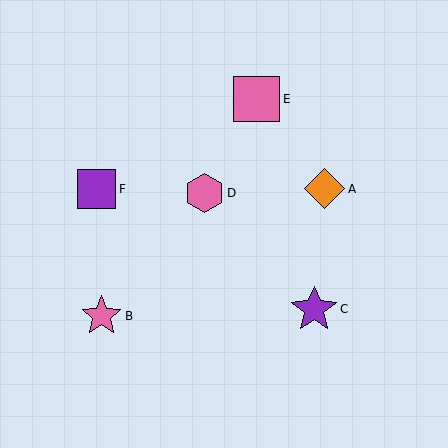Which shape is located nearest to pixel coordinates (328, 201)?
The orange diamond (labeled A) at (325, 189) is nearest to that location.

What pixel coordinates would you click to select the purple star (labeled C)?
Click at (314, 309) to select the purple star C.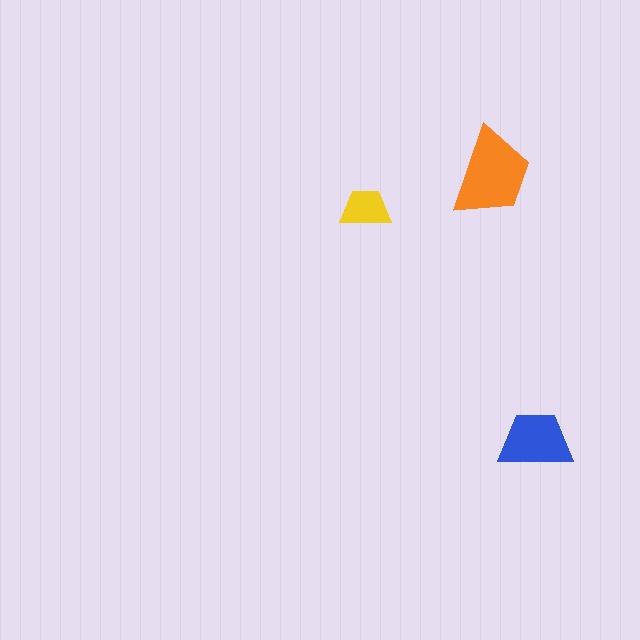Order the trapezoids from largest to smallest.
the orange one, the blue one, the yellow one.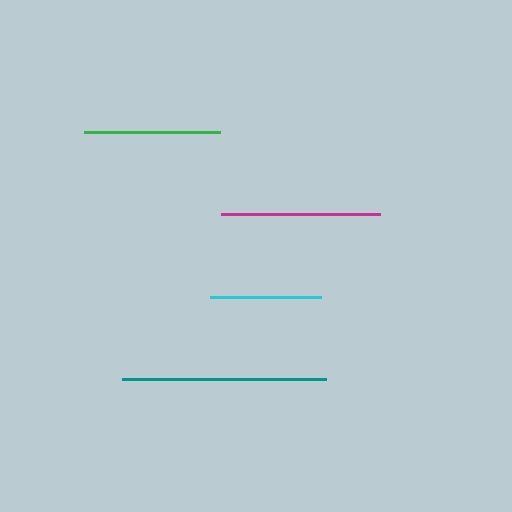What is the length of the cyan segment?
The cyan segment is approximately 110 pixels long.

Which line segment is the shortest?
The cyan line is the shortest at approximately 110 pixels.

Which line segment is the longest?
The teal line is the longest at approximately 204 pixels.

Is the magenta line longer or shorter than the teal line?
The teal line is longer than the magenta line.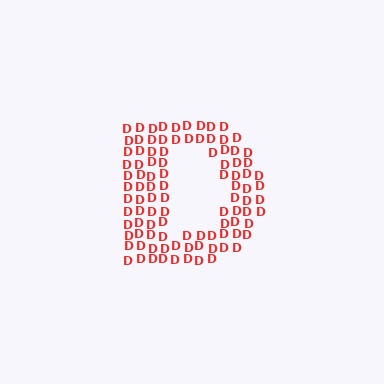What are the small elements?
The small elements are letter D's.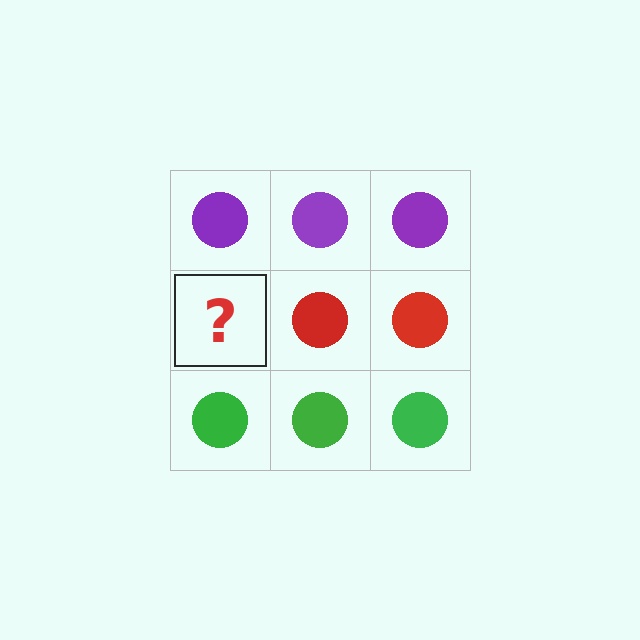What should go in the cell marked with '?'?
The missing cell should contain a red circle.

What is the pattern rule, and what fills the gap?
The rule is that each row has a consistent color. The gap should be filled with a red circle.